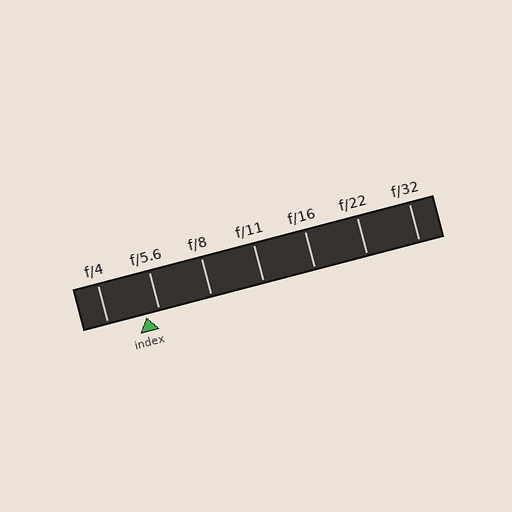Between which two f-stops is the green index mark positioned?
The index mark is between f/4 and f/5.6.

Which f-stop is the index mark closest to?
The index mark is closest to f/5.6.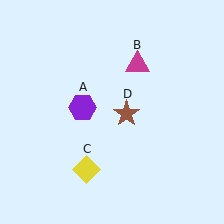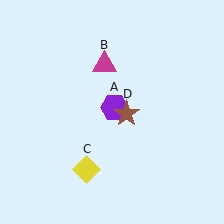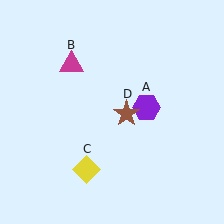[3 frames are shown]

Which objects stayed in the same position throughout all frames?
Yellow diamond (object C) and brown star (object D) remained stationary.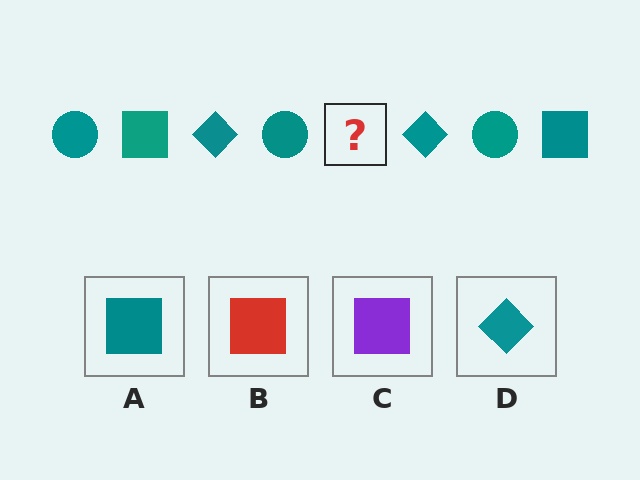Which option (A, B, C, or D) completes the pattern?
A.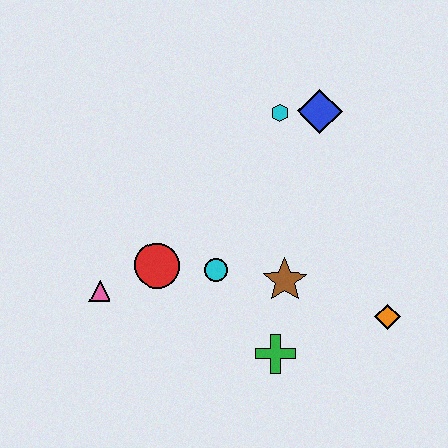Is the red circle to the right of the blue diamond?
No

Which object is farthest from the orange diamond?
The pink triangle is farthest from the orange diamond.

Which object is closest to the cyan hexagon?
The blue diamond is closest to the cyan hexagon.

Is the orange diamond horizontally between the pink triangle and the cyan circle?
No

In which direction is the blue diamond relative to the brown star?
The blue diamond is above the brown star.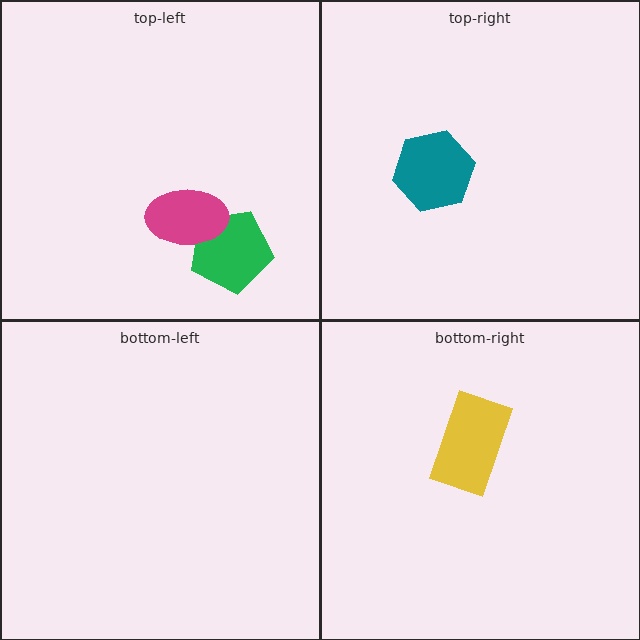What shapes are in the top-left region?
The green pentagon, the magenta ellipse.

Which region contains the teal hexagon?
The top-right region.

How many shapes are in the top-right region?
1.